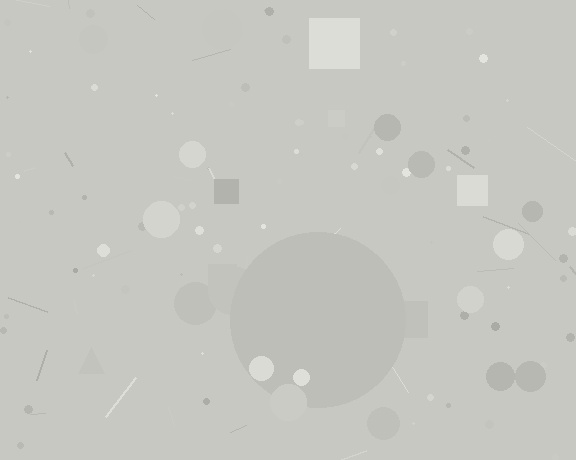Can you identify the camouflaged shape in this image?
The camouflaged shape is a circle.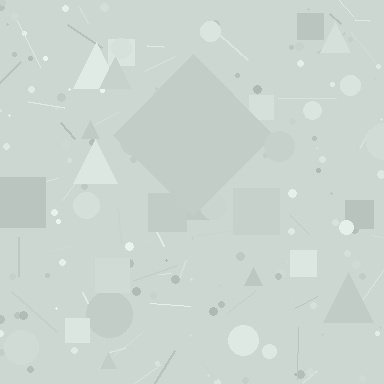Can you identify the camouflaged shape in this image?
The camouflaged shape is a diamond.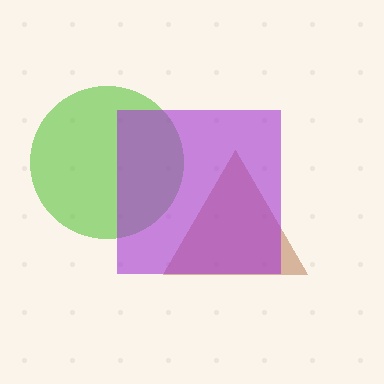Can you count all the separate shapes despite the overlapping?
Yes, there are 3 separate shapes.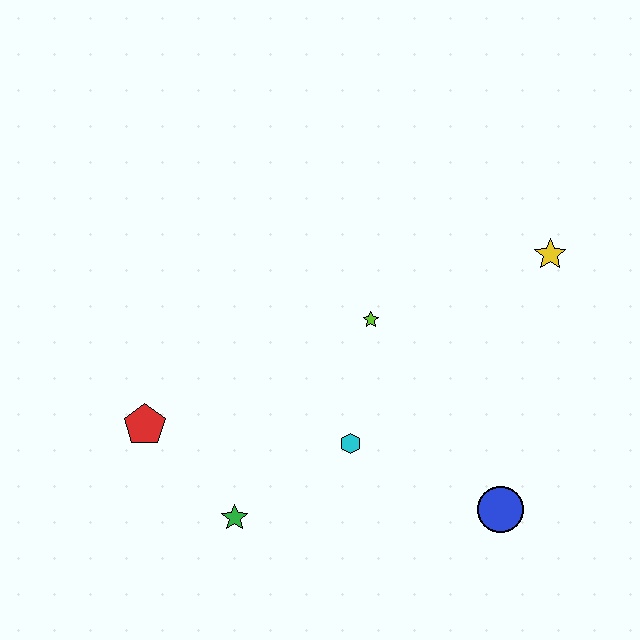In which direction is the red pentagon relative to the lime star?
The red pentagon is to the left of the lime star.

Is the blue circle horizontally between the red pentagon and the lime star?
No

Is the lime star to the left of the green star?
No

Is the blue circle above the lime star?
No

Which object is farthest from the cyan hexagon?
The yellow star is farthest from the cyan hexagon.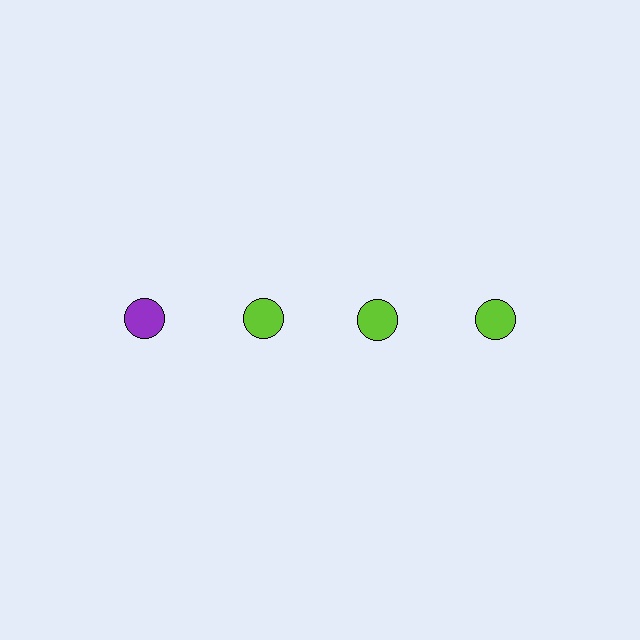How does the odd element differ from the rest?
It has a different color: purple instead of lime.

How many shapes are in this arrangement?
There are 4 shapes arranged in a grid pattern.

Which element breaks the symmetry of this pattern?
The purple circle in the top row, leftmost column breaks the symmetry. All other shapes are lime circles.